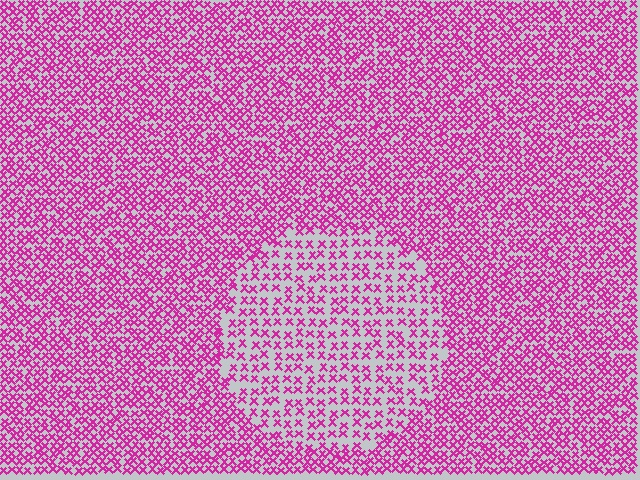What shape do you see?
I see a circle.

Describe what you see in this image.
The image contains small magenta elements arranged at two different densities. A circle-shaped region is visible where the elements are less densely packed than the surrounding area.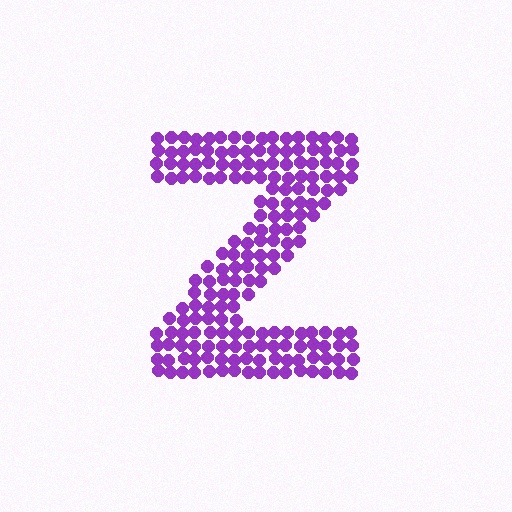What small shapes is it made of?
It is made of small circles.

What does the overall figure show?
The overall figure shows the letter Z.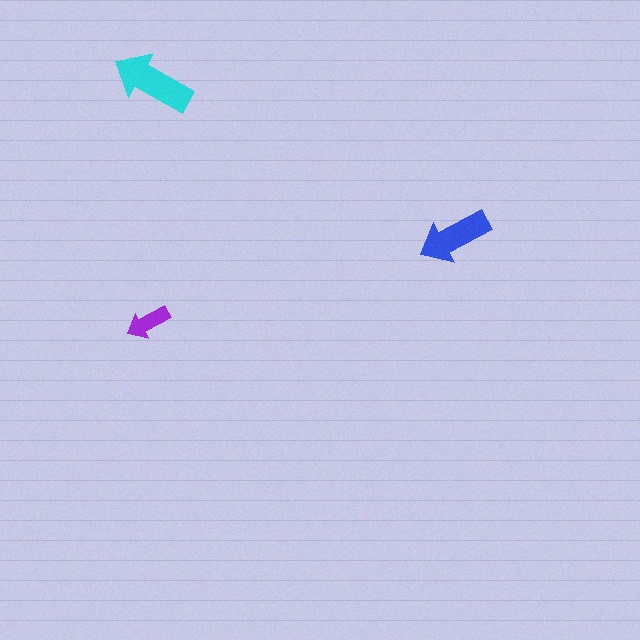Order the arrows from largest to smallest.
the cyan one, the blue one, the purple one.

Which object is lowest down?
The purple arrow is bottommost.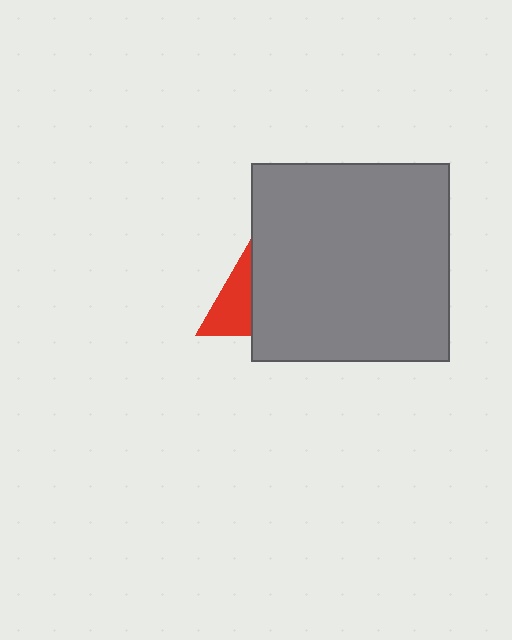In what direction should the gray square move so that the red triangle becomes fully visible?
The gray square should move right. That is the shortest direction to clear the overlap and leave the red triangle fully visible.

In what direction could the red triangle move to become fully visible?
The red triangle could move left. That would shift it out from behind the gray square entirely.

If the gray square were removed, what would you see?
You would see the complete red triangle.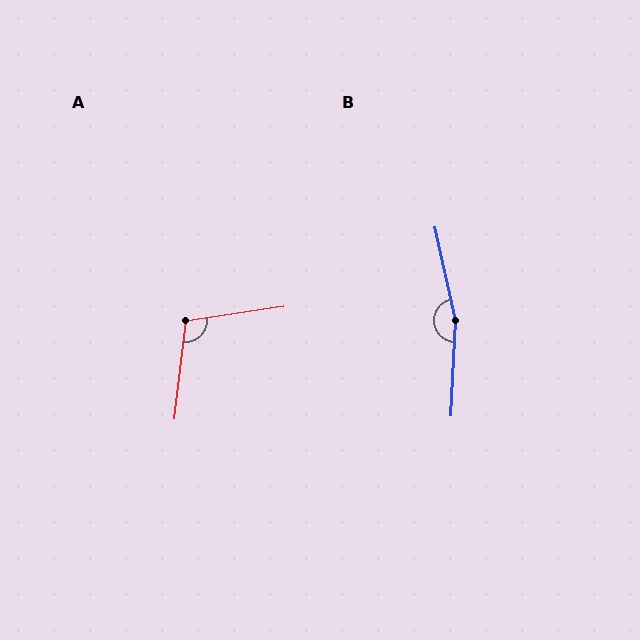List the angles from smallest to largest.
A (105°), B (165°).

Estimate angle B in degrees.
Approximately 165 degrees.